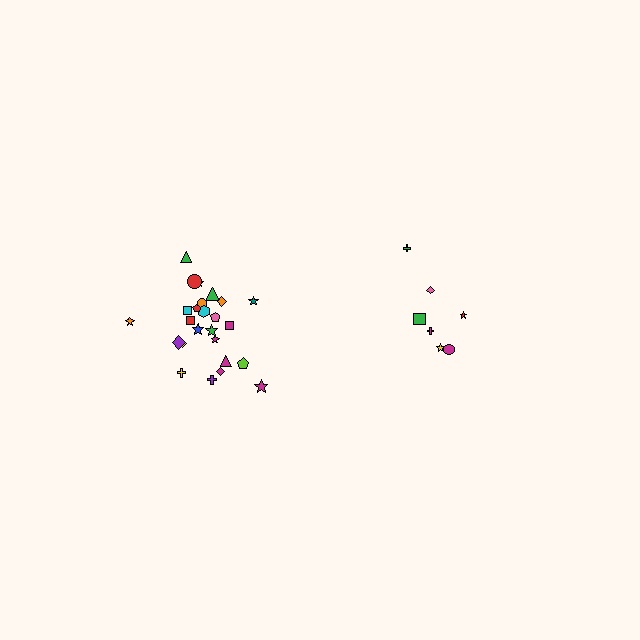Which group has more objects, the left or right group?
The left group.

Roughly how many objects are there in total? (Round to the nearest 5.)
Roughly 30 objects in total.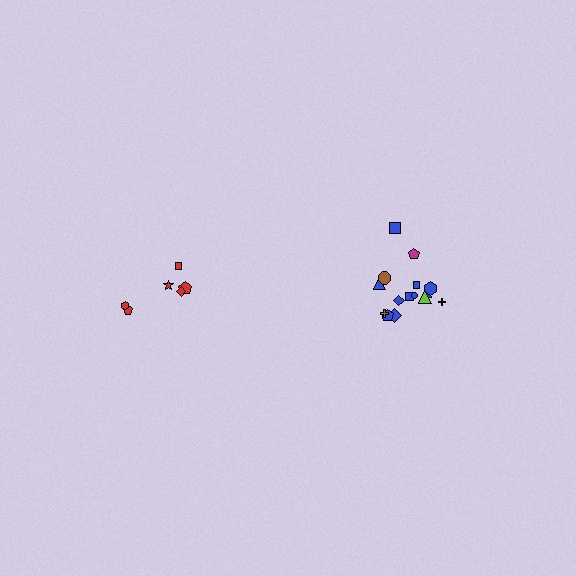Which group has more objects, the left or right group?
The right group.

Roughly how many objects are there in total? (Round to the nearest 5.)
Roughly 20 objects in total.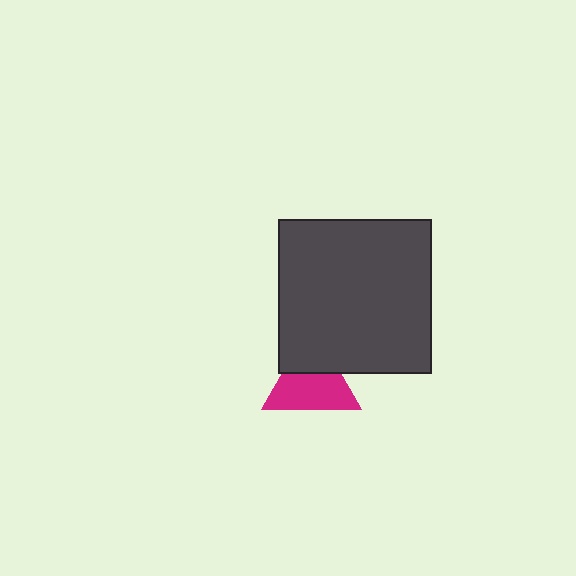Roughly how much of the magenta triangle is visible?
Most of it is visible (roughly 65%).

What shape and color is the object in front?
The object in front is a dark gray square.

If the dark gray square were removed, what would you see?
You would see the complete magenta triangle.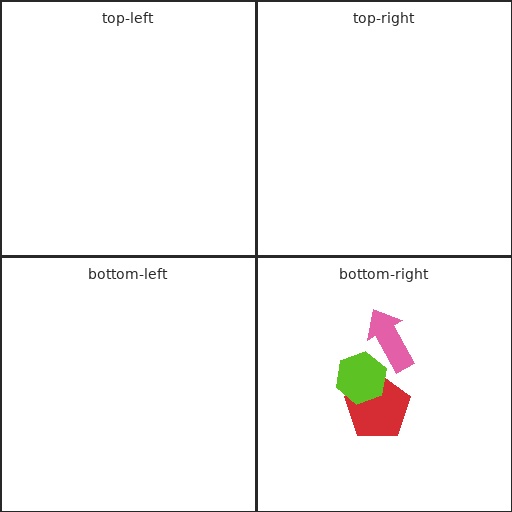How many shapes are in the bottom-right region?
3.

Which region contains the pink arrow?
The bottom-right region.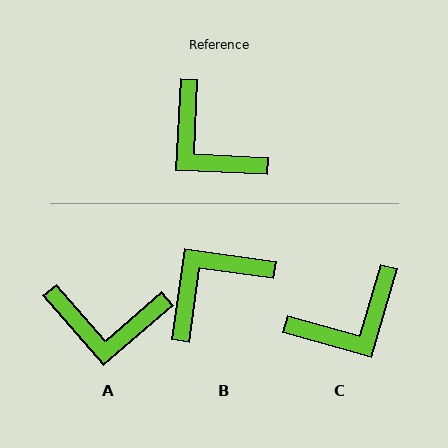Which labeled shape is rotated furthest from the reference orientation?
B, about 96 degrees away.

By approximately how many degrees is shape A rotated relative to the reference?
Approximately 44 degrees counter-clockwise.